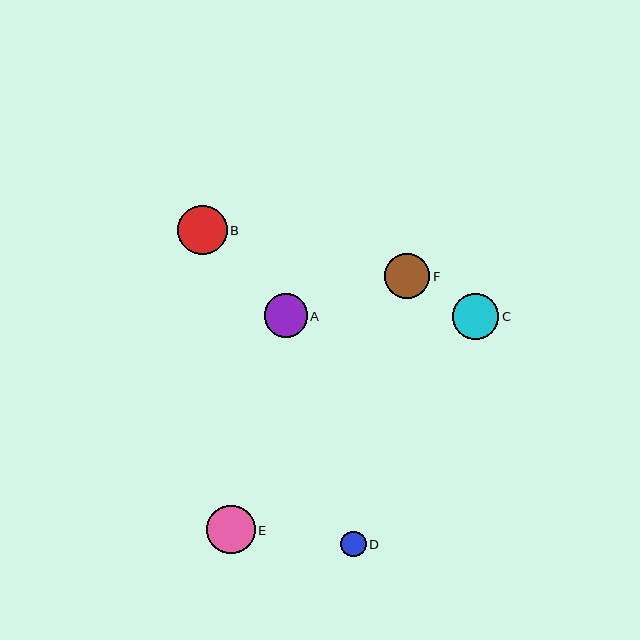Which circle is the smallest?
Circle D is the smallest with a size of approximately 26 pixels.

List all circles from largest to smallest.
From largest to smallest: B, E, C, F, A, D.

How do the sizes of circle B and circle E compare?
Circle B and circle E are approximately the same size.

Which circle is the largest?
Circle B is the largest with a size of approximately 50 pixels.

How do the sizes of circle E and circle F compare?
Circle E and circle F are approximately the same size.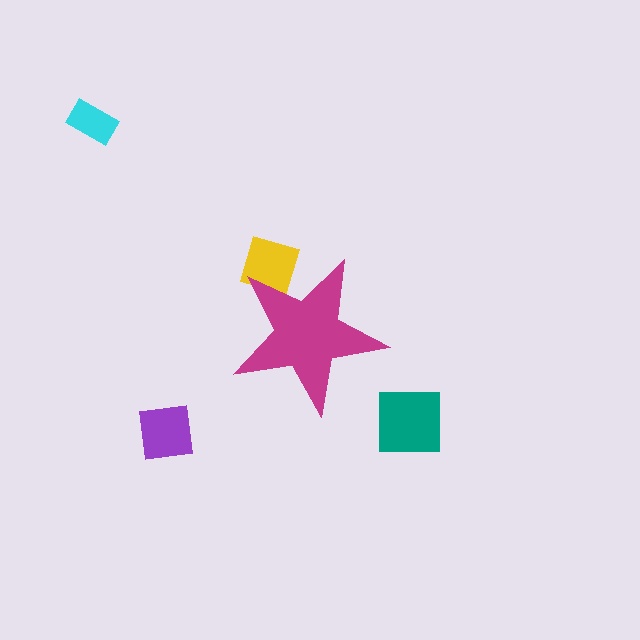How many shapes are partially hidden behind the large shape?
1 shape is partially hidden.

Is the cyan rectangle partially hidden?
No, the cyan rectangle is fully visible.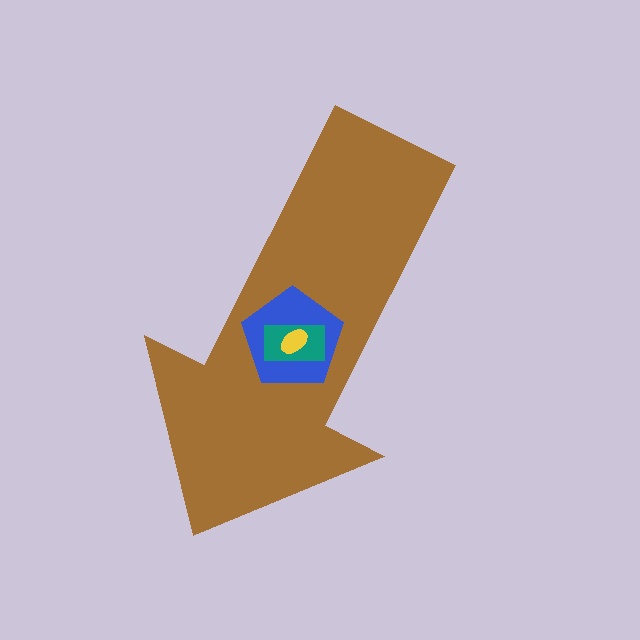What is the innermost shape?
The yellow ellipse.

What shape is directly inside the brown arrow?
The blue pentagon.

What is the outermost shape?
The brown arrow.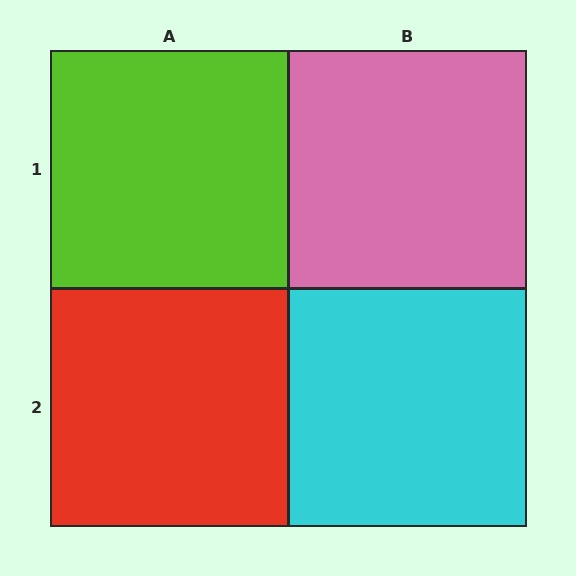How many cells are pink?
1 cell is pink.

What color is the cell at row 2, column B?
Cyan.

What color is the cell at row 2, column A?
Red.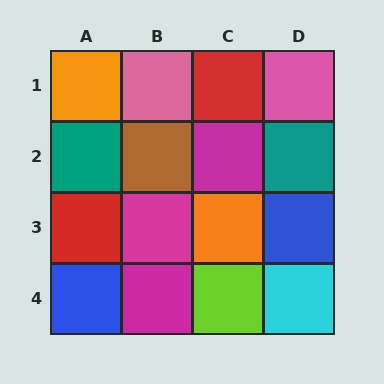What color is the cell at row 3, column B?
Magenta.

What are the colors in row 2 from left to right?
Teal, brown, magenta, teal.